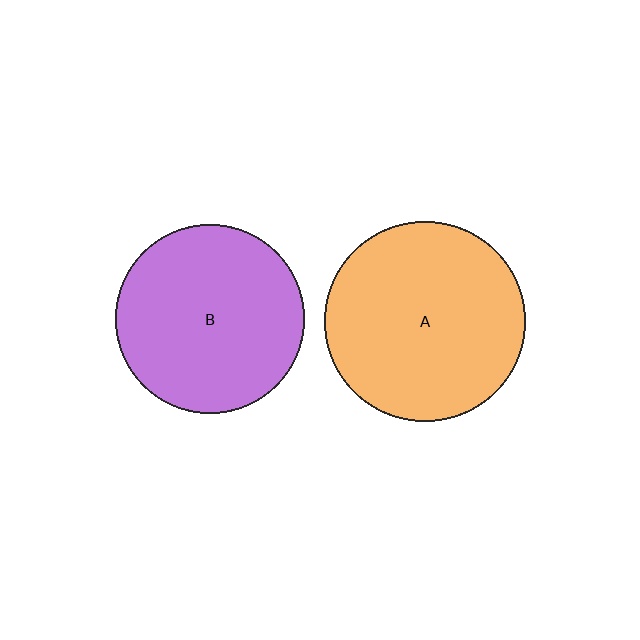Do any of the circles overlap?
No, none of the circles overlap.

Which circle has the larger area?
Circle A (orange).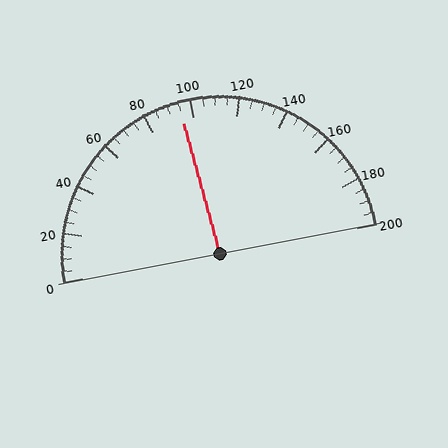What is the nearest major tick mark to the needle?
The nearest major tick mark is 100.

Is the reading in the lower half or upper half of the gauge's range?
The reading is in the lower half of the range (0 to 200).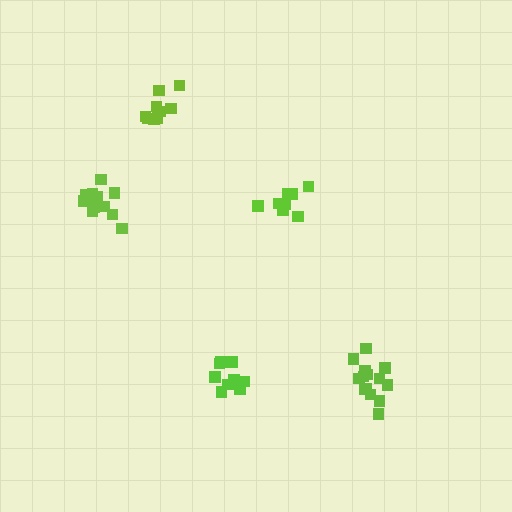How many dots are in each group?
Group 1: 10 dots, Group 2: 9 dots, Group 3: 13 dots, Group 4: 9 dots, Group 5: 14 dots (55 total).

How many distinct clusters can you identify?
There are 5 distinct clusters.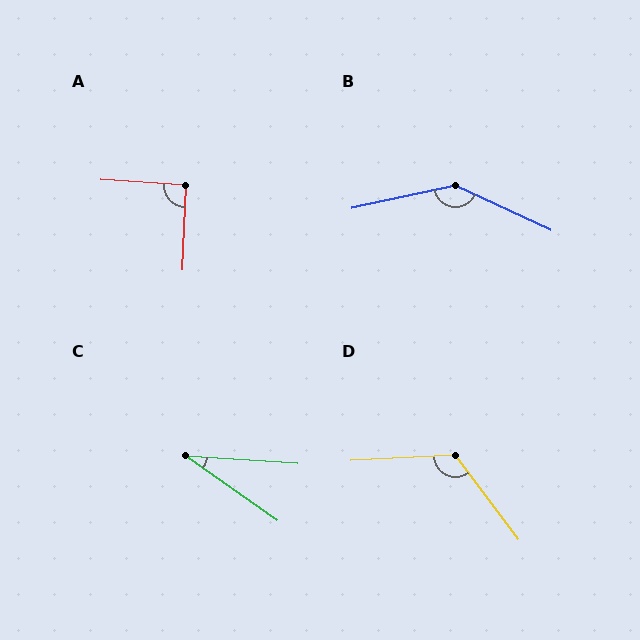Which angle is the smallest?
C, at approximately 32 degrees.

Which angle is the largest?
B, at approximately 143 degrees.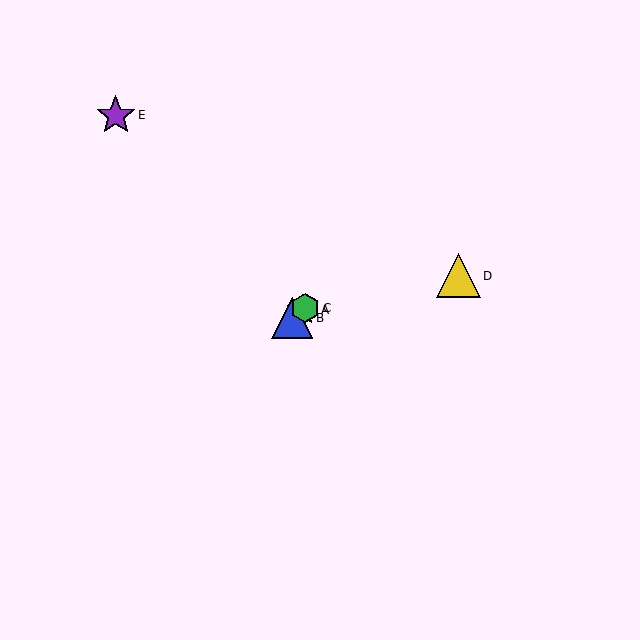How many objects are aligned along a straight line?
3 objects (A, B, C) are aligned along a straight line.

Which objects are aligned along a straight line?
Objects A, B, C are aligned along a straight line.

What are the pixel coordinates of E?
Object E is at (116, 115).